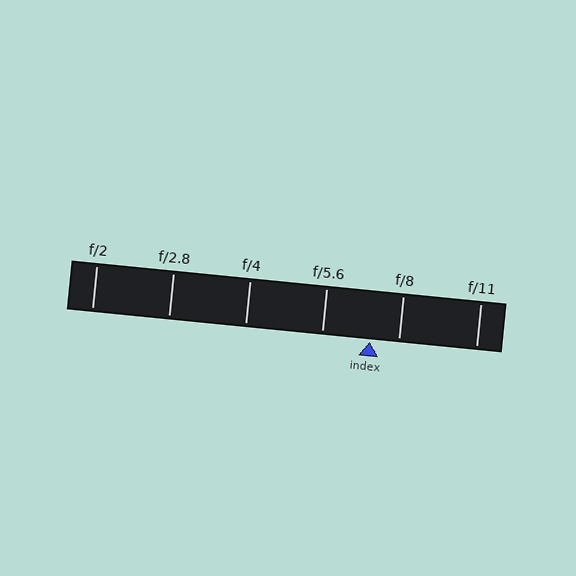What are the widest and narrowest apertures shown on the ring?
The widest aperture shown is f/2 and the narrowest is f/11.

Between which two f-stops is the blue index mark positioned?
The index mark is between f/5.6 and f/8.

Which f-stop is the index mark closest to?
The index mark is closest to f/8.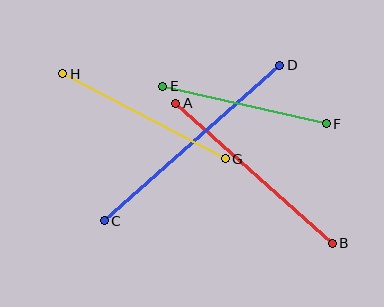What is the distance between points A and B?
The distance is approximately 210 pixels.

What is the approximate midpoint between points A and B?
The midpoint is at approximately (254, 173) pixels.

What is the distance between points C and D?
The distance is approximately 235 pixels.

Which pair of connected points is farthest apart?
Points C and D are farthest apart.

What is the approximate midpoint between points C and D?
The midpoint is at approximately (192, 143) pixels.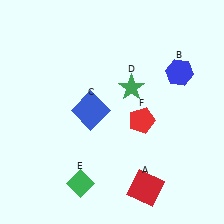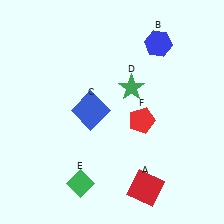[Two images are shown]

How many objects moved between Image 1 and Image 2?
1 object moved between the two images.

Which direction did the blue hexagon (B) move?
The blue hexagon (B) moved up.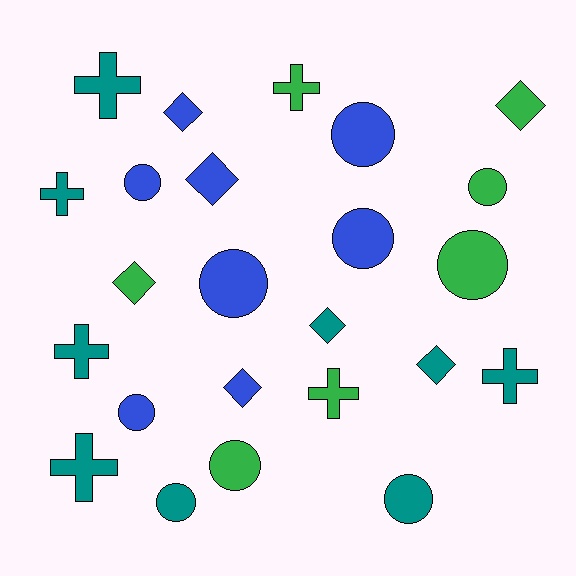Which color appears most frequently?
Teal, with 9 objects.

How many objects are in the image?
There are 24 objects.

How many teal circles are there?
There are 2 teal circles.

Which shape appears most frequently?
Circle, with 10 objects.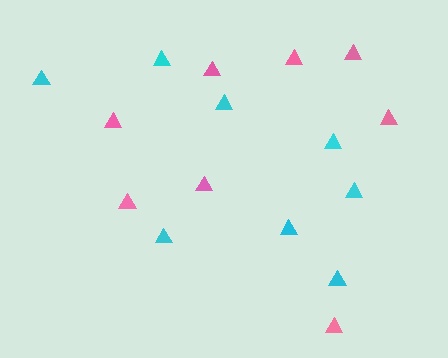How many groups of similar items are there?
There are 2 groups: one group of pink triangles (8) and one group of cyan triangles (8).